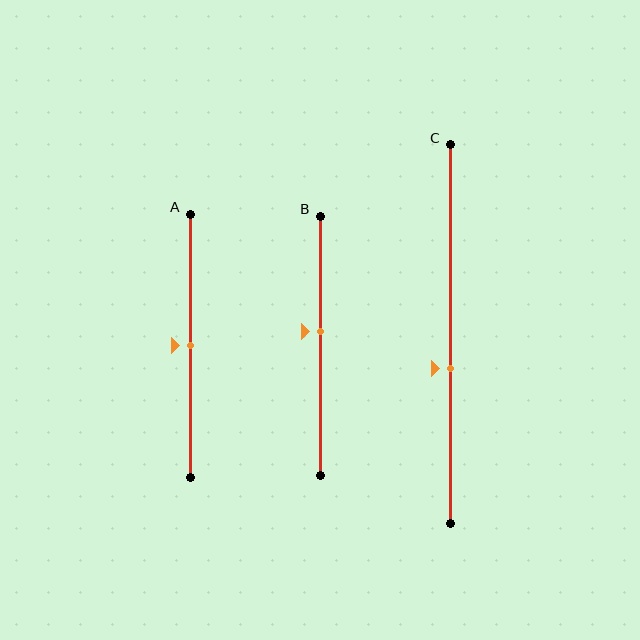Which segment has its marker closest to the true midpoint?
Segment A has its marker closest to the true midpoint.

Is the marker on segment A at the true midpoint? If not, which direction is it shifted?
Yes, the marker on segment A is at the true midpoint.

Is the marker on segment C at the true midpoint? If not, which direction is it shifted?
No, the marker on segment C is shifted downward by about 9% of the segment length.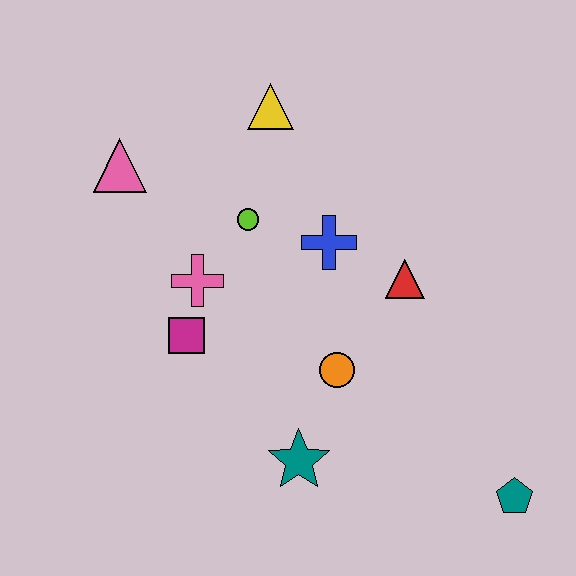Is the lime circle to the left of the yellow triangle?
Yes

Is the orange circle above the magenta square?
No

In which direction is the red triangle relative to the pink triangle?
The red triangle is to the right of the pink triangle.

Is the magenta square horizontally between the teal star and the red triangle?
No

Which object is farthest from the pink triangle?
The teal pentagon is farthest from the pink triangle.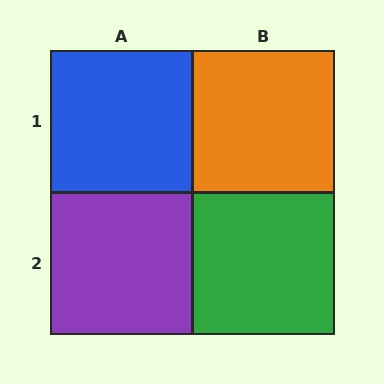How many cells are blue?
1 cell is blue.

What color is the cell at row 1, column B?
Orange.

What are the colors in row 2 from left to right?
Purple, green.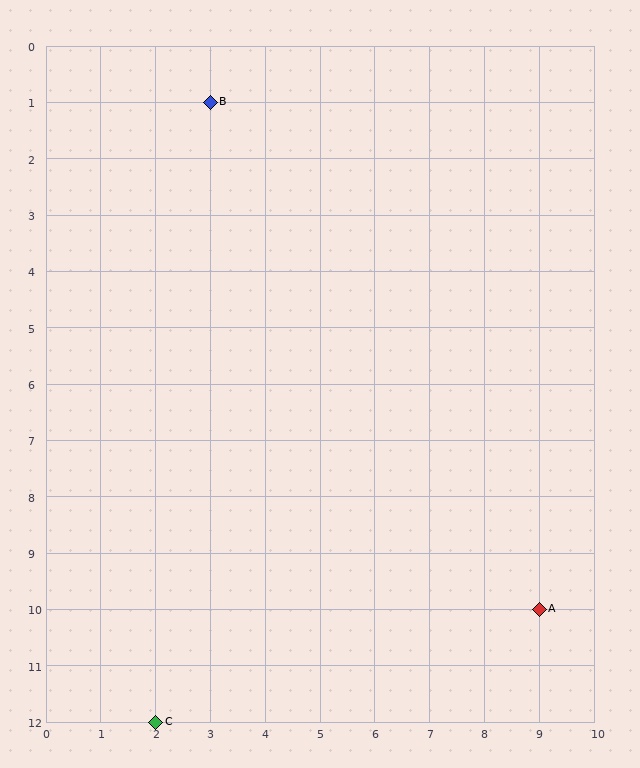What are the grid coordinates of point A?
Point A is at grid coordinates (9, 10).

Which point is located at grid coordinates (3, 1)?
Point B is at (3, 1).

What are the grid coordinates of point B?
Point B is at grid coordinates (3, 1).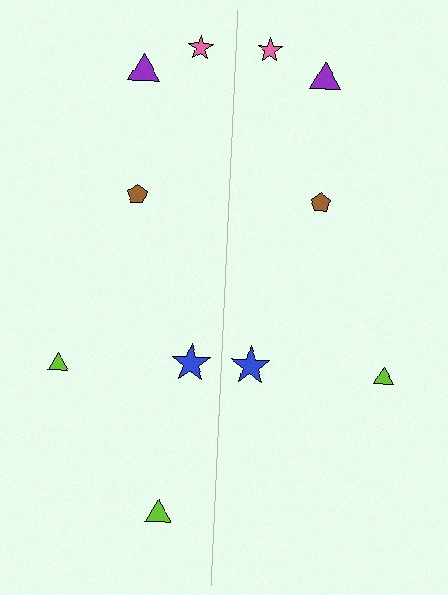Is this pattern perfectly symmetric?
No, the pattern is not perfectly symmetric. A lime triangle is missing from the right side.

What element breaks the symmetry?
A lime triangle is missing from the right side.